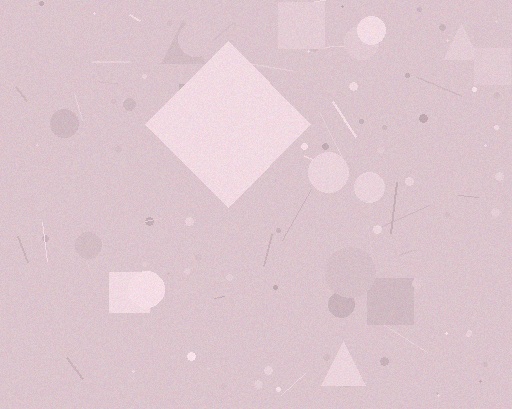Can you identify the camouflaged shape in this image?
The camouflaged shape is a diamond.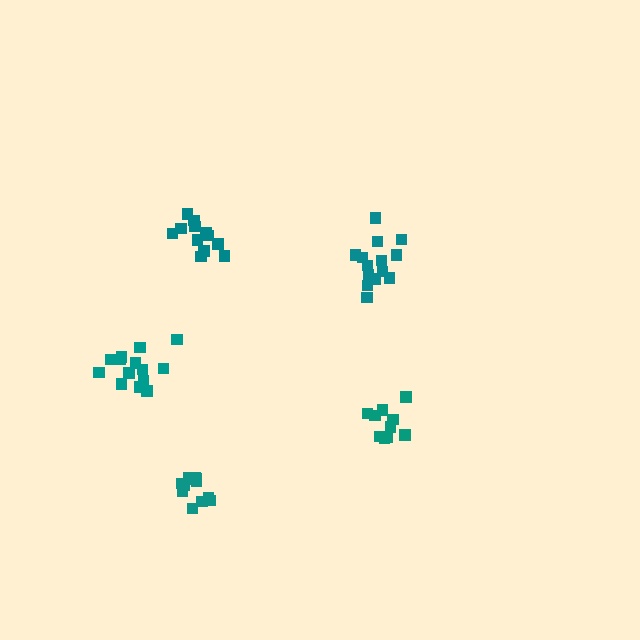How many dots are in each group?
Group 1: 10 dots, Group 2: 12 dots, Group 3: 12 dots, Group 4: 14 dots, Group 5: 14 dots (62 total).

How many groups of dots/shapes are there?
There are 5 groups.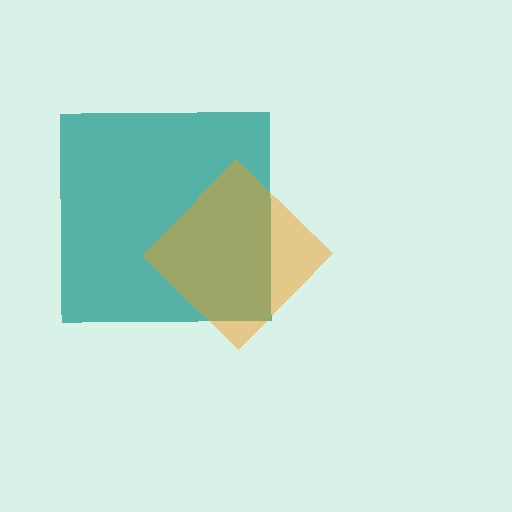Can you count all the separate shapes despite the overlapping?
Yes, there are 2 separate shapes.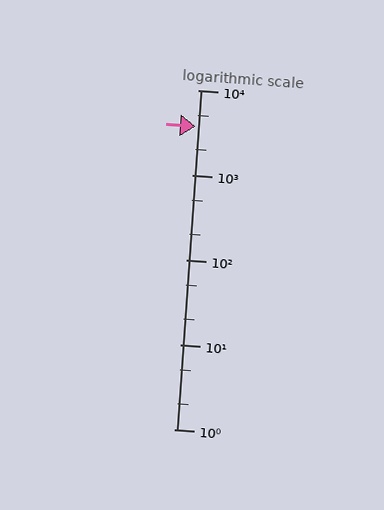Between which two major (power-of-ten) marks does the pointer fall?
The pointer is between 1000 and 10000.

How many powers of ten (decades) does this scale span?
The scale spans 4 decades, from 1 to 10000.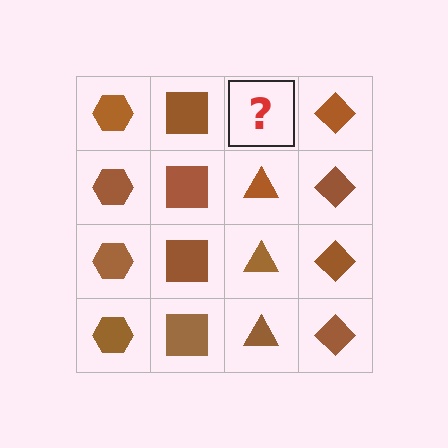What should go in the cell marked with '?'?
The missing cell should contain a brown triangle.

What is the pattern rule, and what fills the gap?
The rule is that each column has a consistent shape. The gap should be filled with a brown triangle.